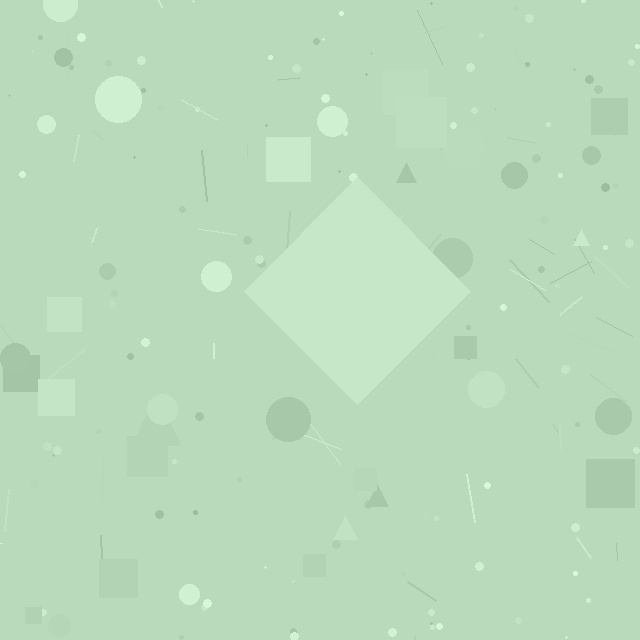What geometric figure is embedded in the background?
A diamond is embedded in the background.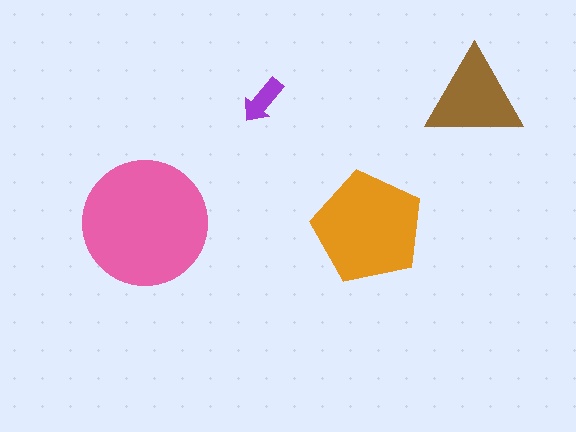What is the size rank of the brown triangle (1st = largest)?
3rd.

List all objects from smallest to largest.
The purple arrow, the brown triangle, the orange pentagon, the pink circle.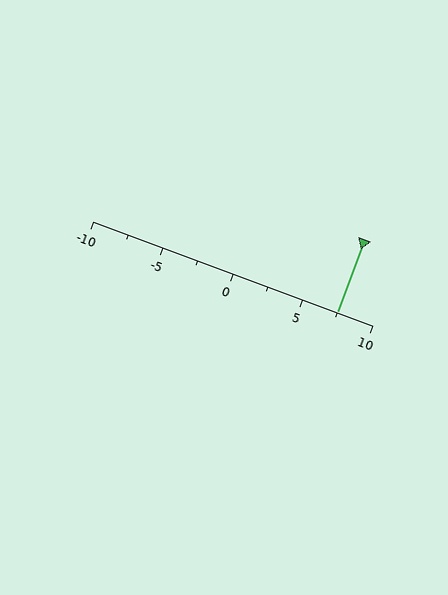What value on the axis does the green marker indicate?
The marker indicates approximately 7.5.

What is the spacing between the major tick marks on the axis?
The major ticks are spaced 5 apart.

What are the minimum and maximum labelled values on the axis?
The axis runs from -10 to 10.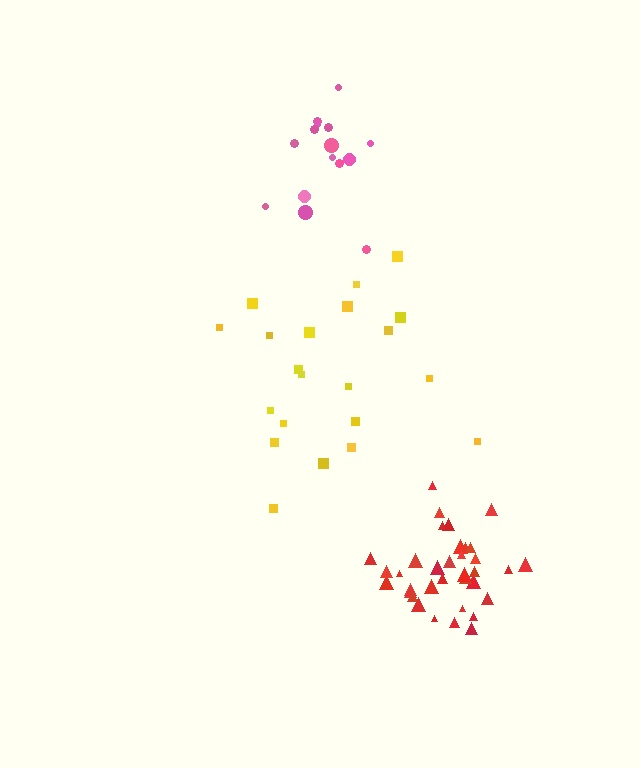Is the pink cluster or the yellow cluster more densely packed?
Pink.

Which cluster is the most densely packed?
Red.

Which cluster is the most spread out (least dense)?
Yellow.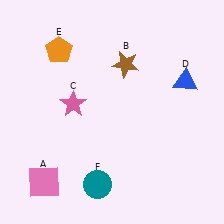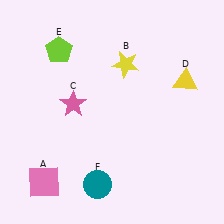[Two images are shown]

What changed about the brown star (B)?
In Image 1, B is brown. In Image 2, it changed to yellow.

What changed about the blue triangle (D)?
In Image 1, D is blue. In Image 2, it changed to yellow.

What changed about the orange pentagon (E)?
In Image 1, E is orange. In Image 2, it changed to lime.